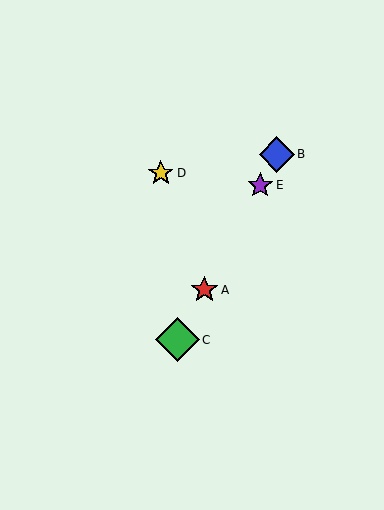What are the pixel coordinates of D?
Object D is at (161, 173).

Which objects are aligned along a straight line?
Objects A, B, C, E are aligned along a straight line.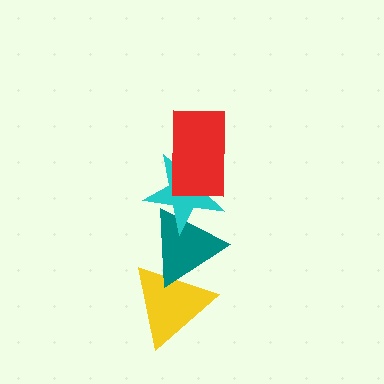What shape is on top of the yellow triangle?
The teal triangle is on top of the yellow triangle.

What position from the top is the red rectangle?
The red rectangle is 1st from the top.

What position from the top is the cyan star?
The cyan star is 2nd from the top.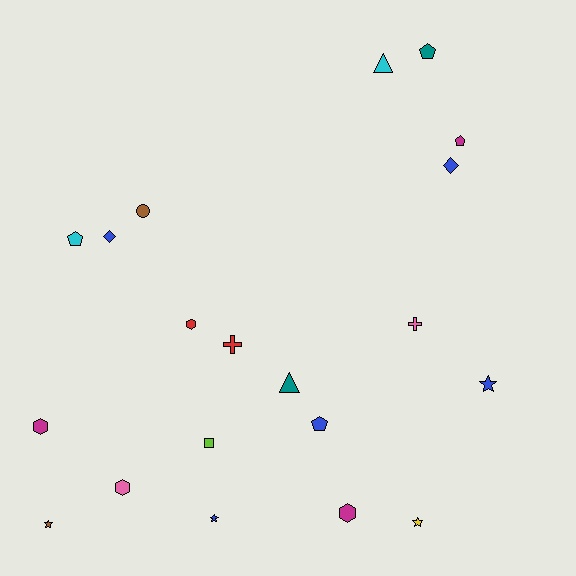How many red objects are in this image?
There are 2 red objects.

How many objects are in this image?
There are 20 objects.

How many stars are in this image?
There are 4 stars.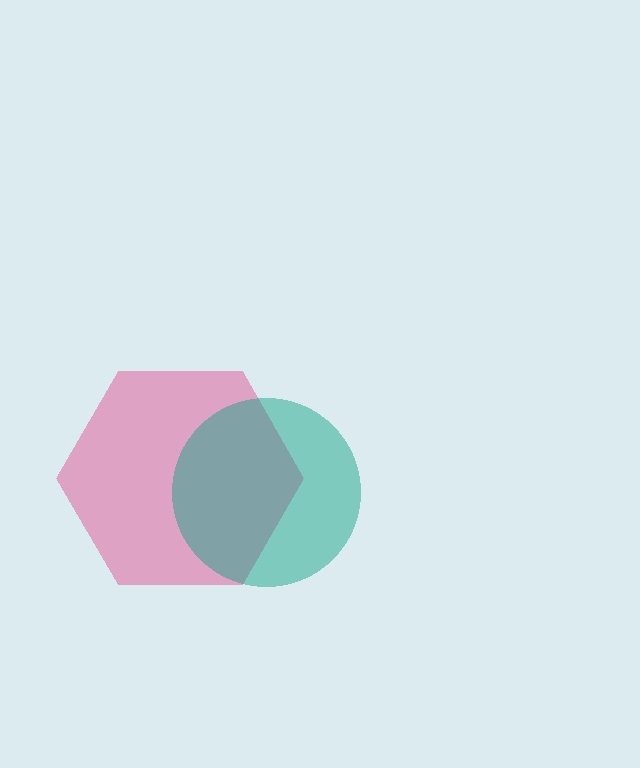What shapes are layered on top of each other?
The layered shapes are: a pink hexagon, a teal circle.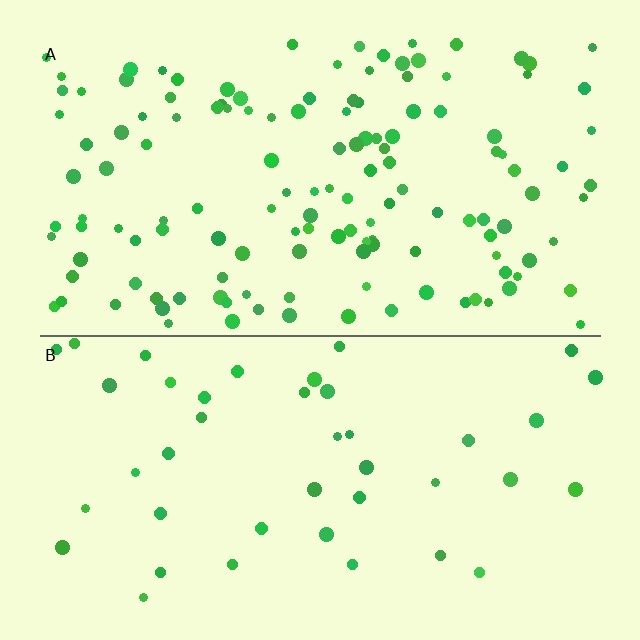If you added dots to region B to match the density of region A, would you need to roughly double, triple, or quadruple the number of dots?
Approximately triple.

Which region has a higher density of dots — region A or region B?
A (the top).